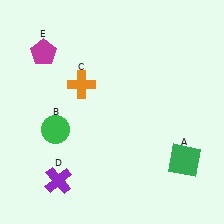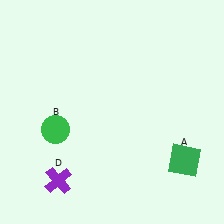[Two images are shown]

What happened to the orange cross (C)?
The orange cross (C) was removed in Image 2. It was in the top-left area of Image 1.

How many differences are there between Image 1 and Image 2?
There are 2 differences between the two images.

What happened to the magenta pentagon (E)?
The magenta pentagon (E) was removed in Image 2. It was in the top-left area of Image 1.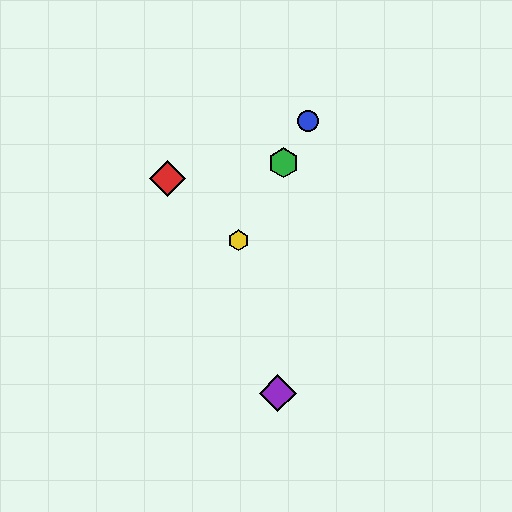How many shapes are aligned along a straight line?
3 shapes (the blue circle, the green hexagon, the yellow hexagon) are aligned along a straight line.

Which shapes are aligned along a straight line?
The blue circle, the green hexagon, the yellow hexagon are aligned along a straight line.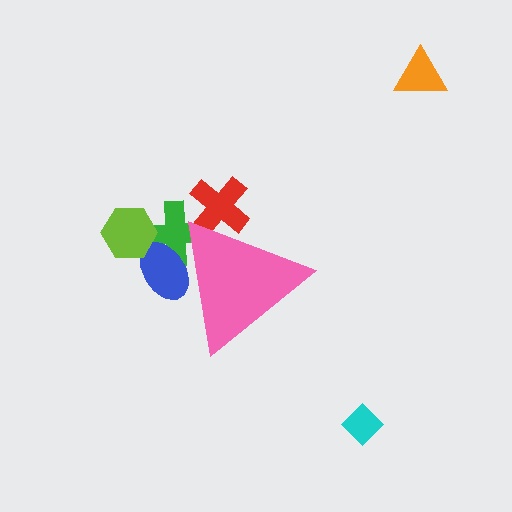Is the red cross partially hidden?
Yes, the red cross is partially hidden behind the pink triangle.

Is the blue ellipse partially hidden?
Yes, the blue ellipse is partially hidden behind the pink triangle.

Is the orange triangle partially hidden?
No, the orange triangle is fully visible.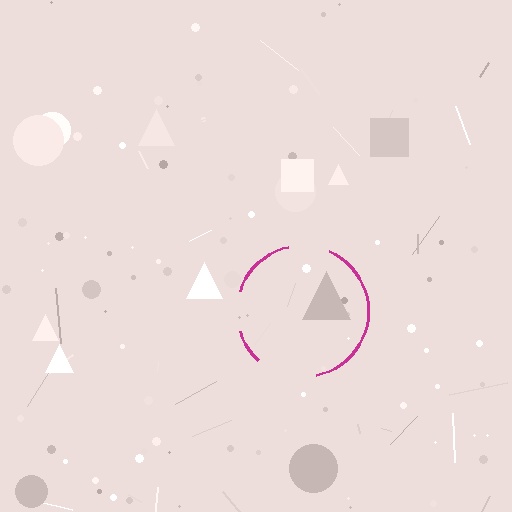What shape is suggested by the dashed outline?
The dashed outline suggests a circle.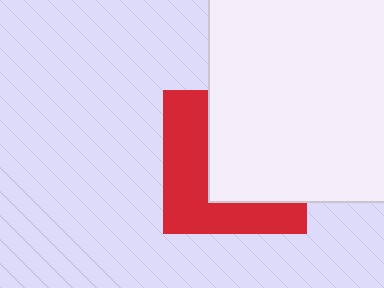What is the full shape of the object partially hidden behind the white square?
The partially hidden object is a red square.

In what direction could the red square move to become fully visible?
The red square could move toward the lower-left. That would shift it out from behind the white square entirely.